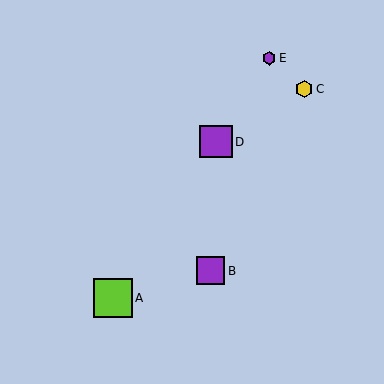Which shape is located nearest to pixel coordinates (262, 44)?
The purple hexagon (labeled E) at (269, 58) is nearest to that location.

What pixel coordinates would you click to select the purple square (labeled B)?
Click at (210, 271) to select the purple square B.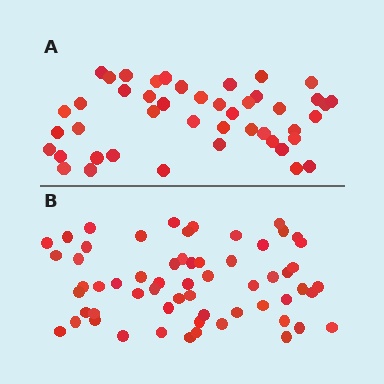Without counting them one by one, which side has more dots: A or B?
Region B (the bottom region) has more dots.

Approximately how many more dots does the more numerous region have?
Region B has approximately 15 more dots than region A.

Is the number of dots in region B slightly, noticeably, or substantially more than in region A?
Region B has noticeably more, but not dramatically so. The ratio is roughly 1.3 to 1.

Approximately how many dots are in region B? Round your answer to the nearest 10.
About 60 dots.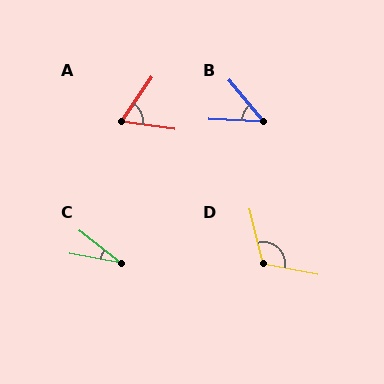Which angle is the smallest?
C, at approximately 27 degrees.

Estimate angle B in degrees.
Approximately 48 degrees.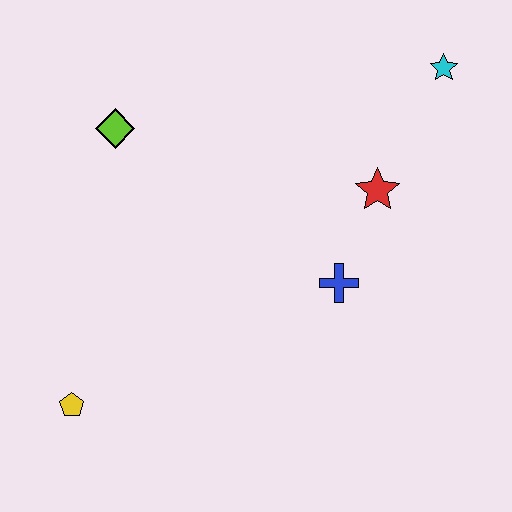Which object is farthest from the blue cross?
The yellow pentagon is farthest from the blue cross.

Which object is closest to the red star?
The blue cross is closest to the red star.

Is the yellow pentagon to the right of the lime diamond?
No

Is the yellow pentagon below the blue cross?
Yes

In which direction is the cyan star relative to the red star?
The cyan star is above the red star.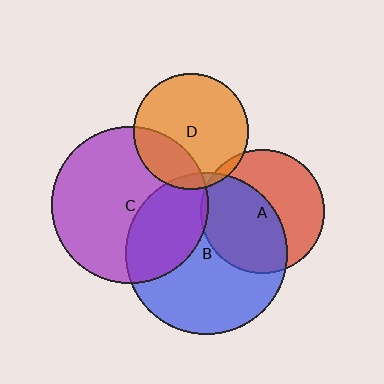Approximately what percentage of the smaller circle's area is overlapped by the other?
Approximately 35%.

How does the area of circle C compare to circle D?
Approximately 1.9 times.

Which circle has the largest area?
Circle B (blue).